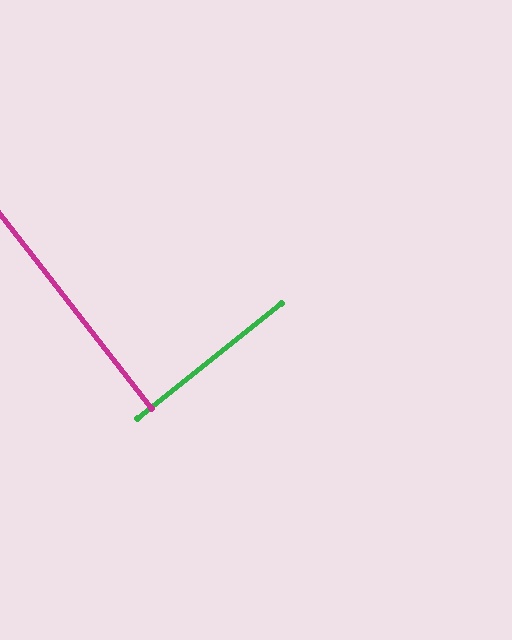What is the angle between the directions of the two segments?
Approximately 89 degrees.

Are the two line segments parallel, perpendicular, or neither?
Perpendicular — they meet at approximately 89°.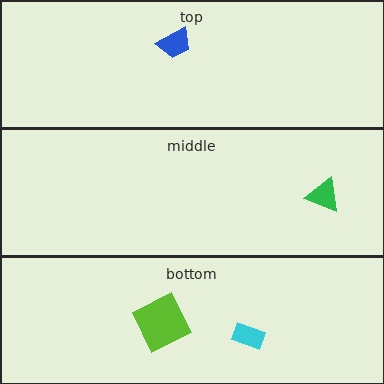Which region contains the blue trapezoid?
The top region.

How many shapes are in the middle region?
1.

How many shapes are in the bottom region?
2.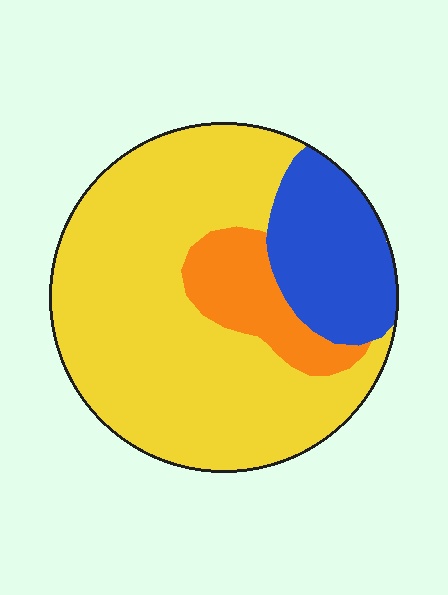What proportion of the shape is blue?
Blue covers roughly 20% of the shape.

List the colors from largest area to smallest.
From largest to smallest: yellow, blue, orange.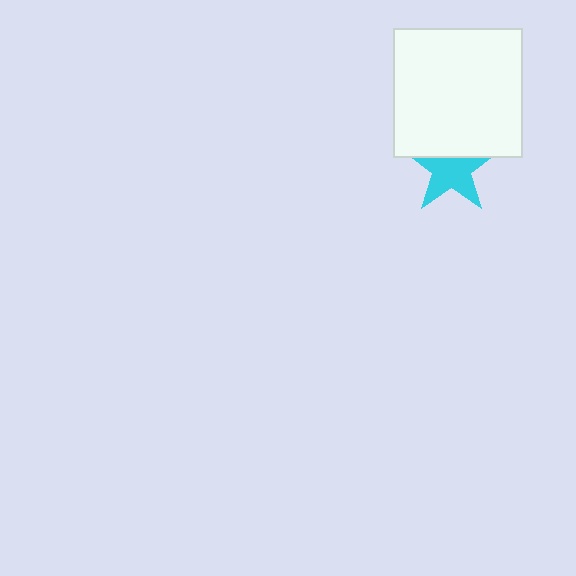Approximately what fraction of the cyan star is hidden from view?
Roughly 32% of the cyan star is hidden behind the white square.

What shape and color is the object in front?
The object in front is a white square.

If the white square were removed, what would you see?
You would see the complete cyan star.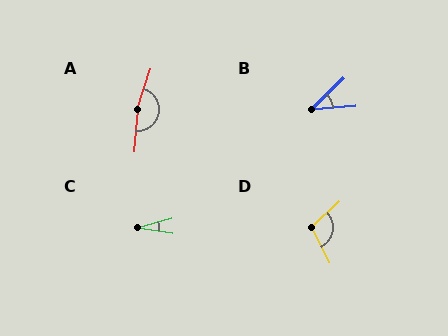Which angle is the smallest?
C, at approximately 24 degrees.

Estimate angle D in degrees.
Approximately 107 degrees.